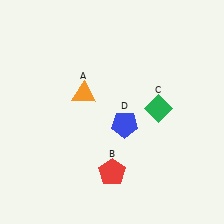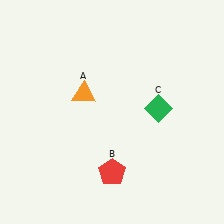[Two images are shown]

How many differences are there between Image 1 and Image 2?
There is 1 difference between the two images.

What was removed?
The blue pentagon (D) was removed in Image 2.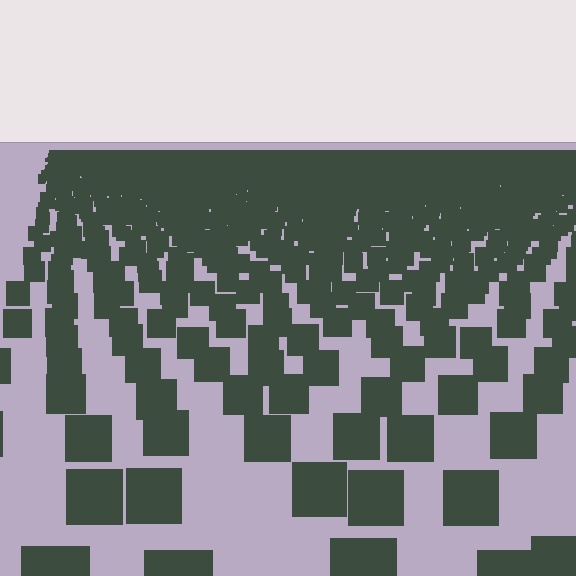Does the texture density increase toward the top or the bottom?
Density increases toward the top.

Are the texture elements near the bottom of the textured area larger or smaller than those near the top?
Larger. Near the bottom, elements are closer to the viewer and appear at a bigger on-screen size.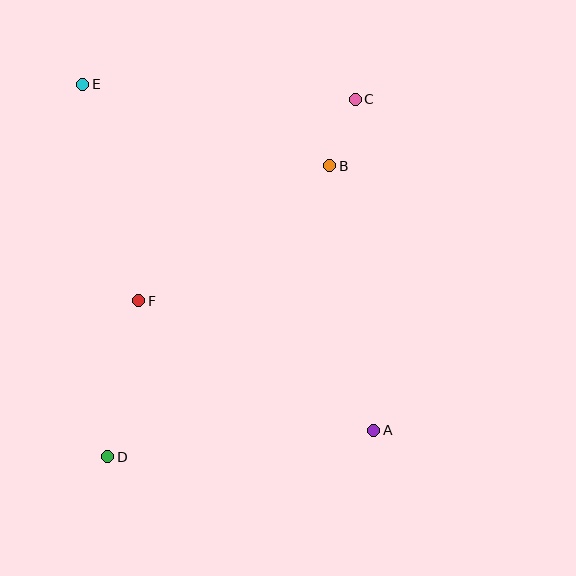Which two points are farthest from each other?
Points A and E are farthest from each other.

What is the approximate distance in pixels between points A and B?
The distance between A and B is approximately 268 pixels.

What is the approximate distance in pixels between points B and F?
The distance between B and F is approximately 234 pixels.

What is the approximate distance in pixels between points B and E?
The distance between B and E is approximately 260 pixels.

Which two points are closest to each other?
Points B and C are closest to each other.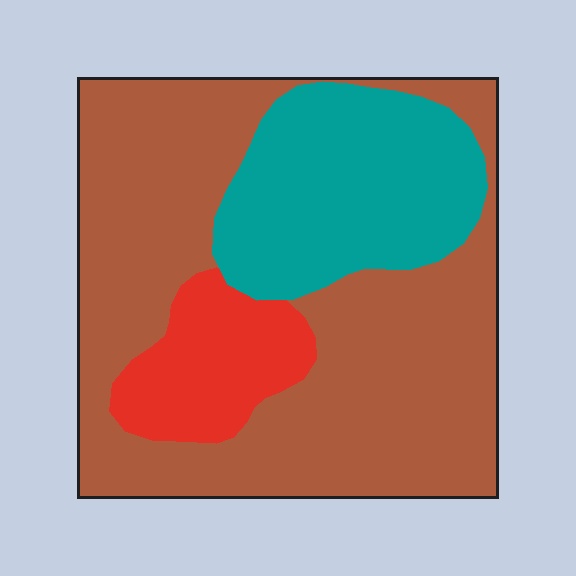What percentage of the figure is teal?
Teal takes up about one quarter (1/4) of the figure.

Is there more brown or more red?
Brown.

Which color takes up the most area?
Brown, at roughly 60%.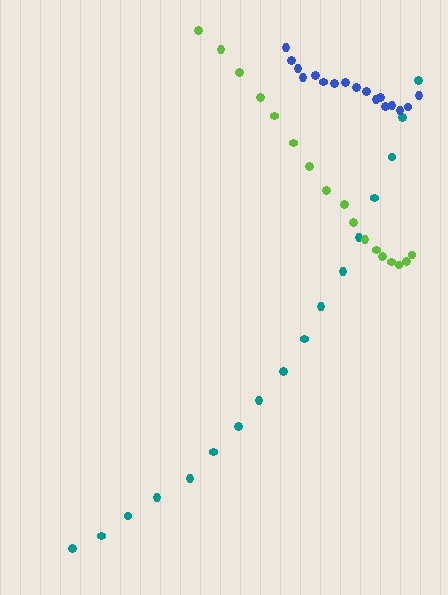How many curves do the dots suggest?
There are 3 distinct paths.